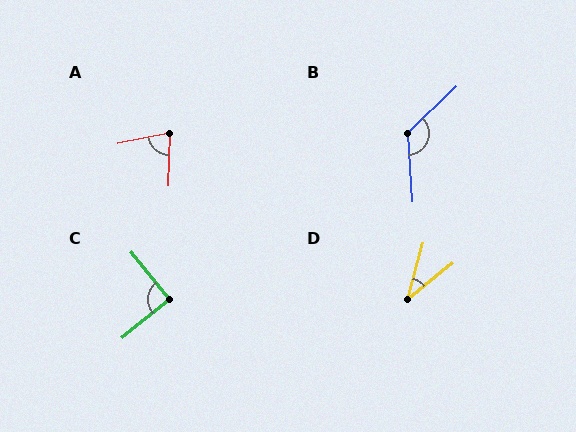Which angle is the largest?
B, at approximately 130 degrees.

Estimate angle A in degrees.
Approximately 77 degrees.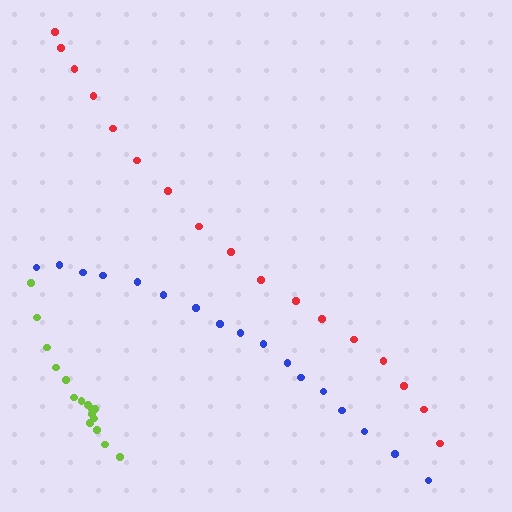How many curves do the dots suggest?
There are 3 distinct paths.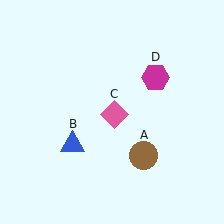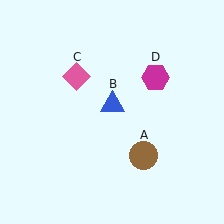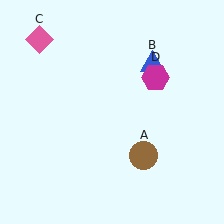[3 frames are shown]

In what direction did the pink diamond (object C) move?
The pink diamond (object C) moved up and to the left.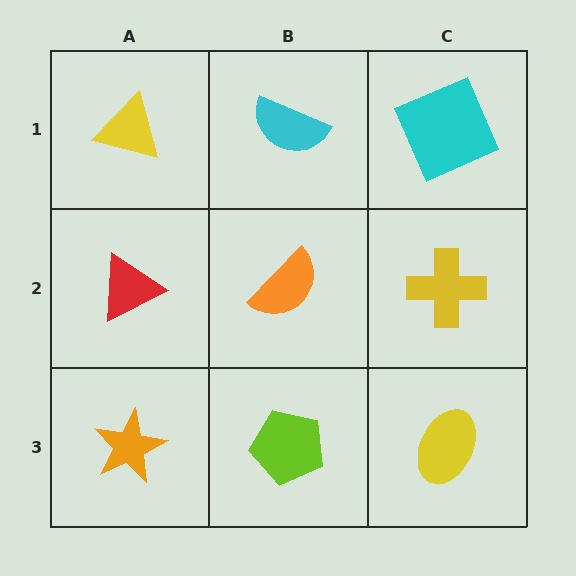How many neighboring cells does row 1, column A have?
2.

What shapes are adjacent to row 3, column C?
A yellow cross (row 2, column C), a lime pentagon (row 3, column B).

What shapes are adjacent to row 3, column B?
An orange semicircle (row 2, column B), an orange star (row 3, column A), a yellow ellipse (row 3, column C).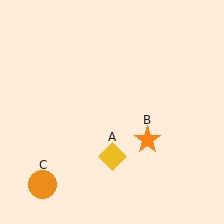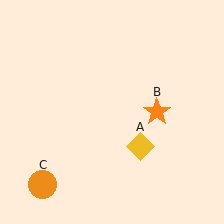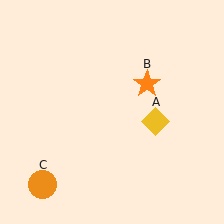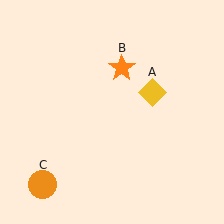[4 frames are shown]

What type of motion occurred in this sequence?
The yellow diamond (object A), orange star (object B) rotated counterclockwise around the center of the scene.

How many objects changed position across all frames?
2 objects changed position: yellow diamond (object A), orange star (object B).